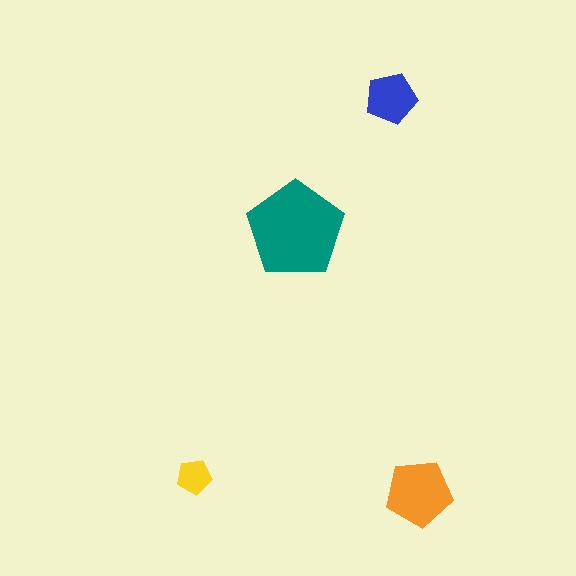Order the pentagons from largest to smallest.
the teal one, the orange one, the blue one, the yellow one.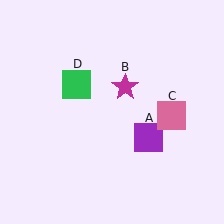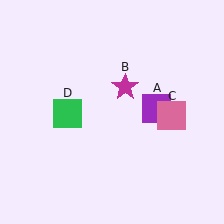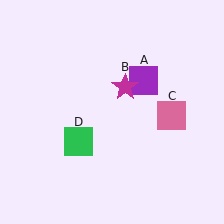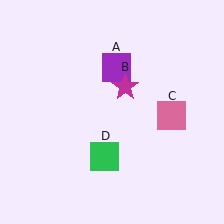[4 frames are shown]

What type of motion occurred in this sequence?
The purple square (object A), green square (object D) rotated counterclockwise around the center of the scene.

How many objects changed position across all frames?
2 objects changed position: purple square (object A), green square (object D).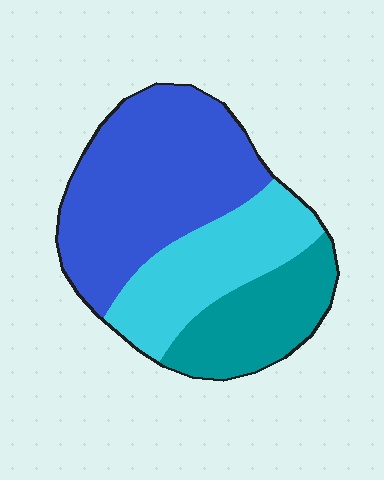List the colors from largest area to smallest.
From largest to smallest: blue, cyan, teal.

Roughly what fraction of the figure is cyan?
Cyan takes up about one quarter (1/4) of the figure.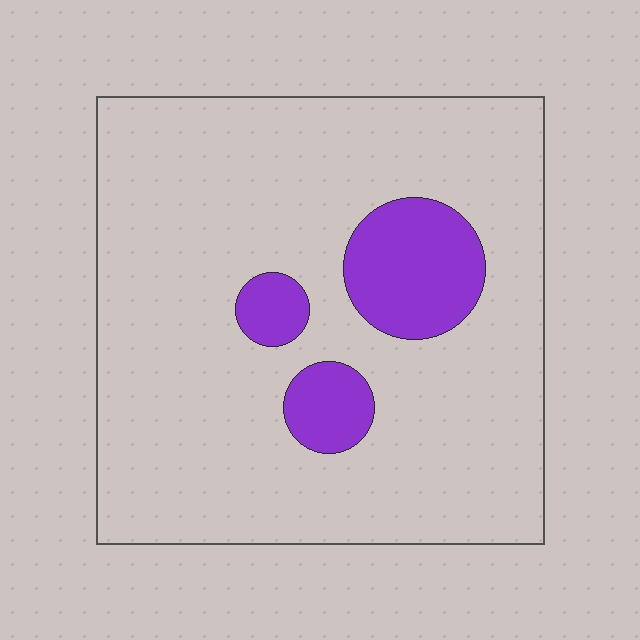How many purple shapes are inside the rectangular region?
3.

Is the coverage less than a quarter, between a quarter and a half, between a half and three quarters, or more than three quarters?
Less than a quarter.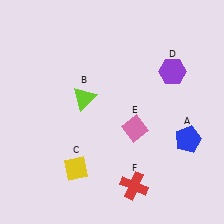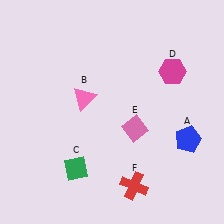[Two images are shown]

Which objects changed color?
B changed from lime to pink. C changed from yellow to green. D changed from purple to magenta.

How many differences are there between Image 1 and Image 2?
There are 3 differences between the two images.